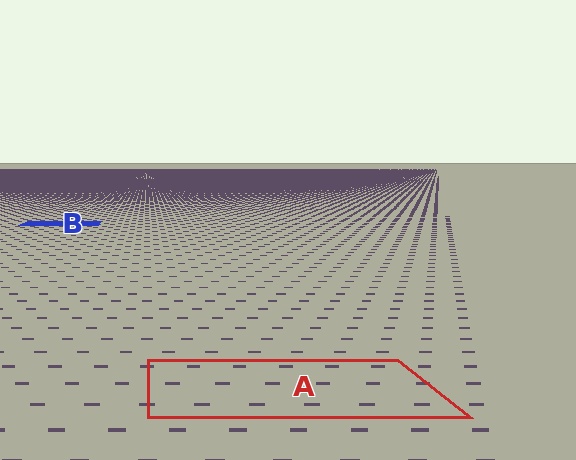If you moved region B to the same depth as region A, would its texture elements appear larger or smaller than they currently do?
They would appear larger. At a closer depth, the same texture elements are projected at a bigger on-screen size.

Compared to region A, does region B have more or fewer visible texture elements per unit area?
Region B has more texture elements per unit area — they are packed more densely because it is farther away.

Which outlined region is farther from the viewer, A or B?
Region B is farther from the viewer — the texture elements inside it appear smaller and more densely packed.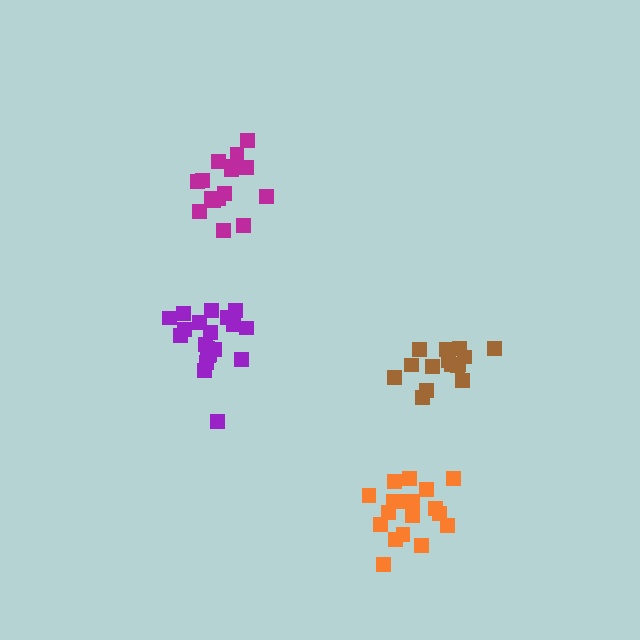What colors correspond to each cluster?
The clusters are colored: orange, brown, purple, magenta.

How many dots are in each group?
Group 1: 18 dots, Group 2: 15 dots, Group 3: 20 dots, Group 4: 16 dots (69 total).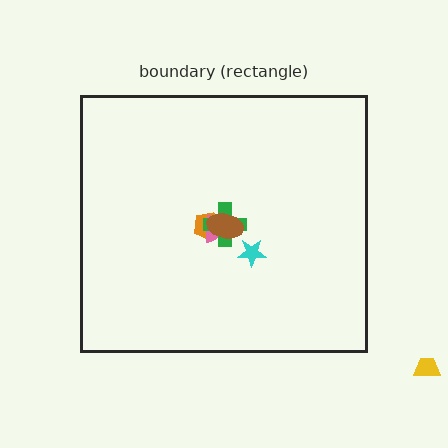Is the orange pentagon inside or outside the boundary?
Inside.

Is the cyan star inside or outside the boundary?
Inside.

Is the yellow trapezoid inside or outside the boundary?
Outside.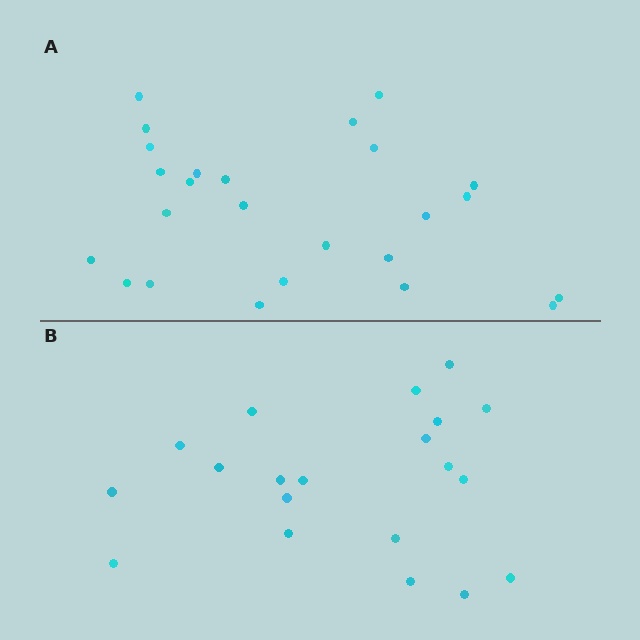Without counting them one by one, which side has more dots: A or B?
Region A (the top region) has more dots.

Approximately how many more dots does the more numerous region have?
Region A has about 5 more dots than region B.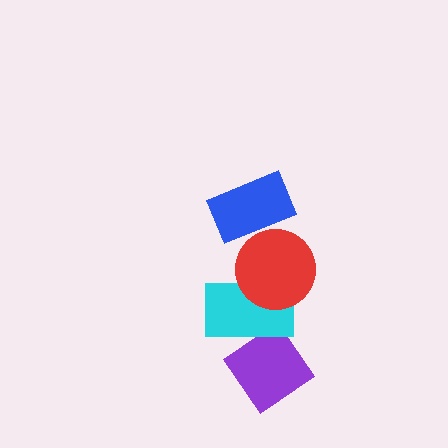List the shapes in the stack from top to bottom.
From top to bottom: the blue rectangle, the red circle, the cyan rectangle, the purple diamond.